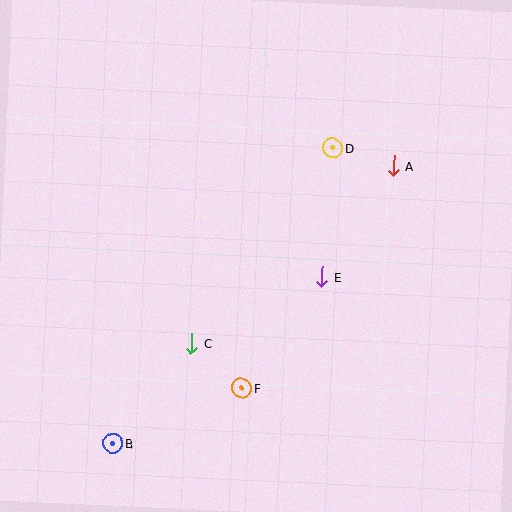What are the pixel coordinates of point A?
Point A is at (394, 166).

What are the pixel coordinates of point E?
Point E is at (322, 277).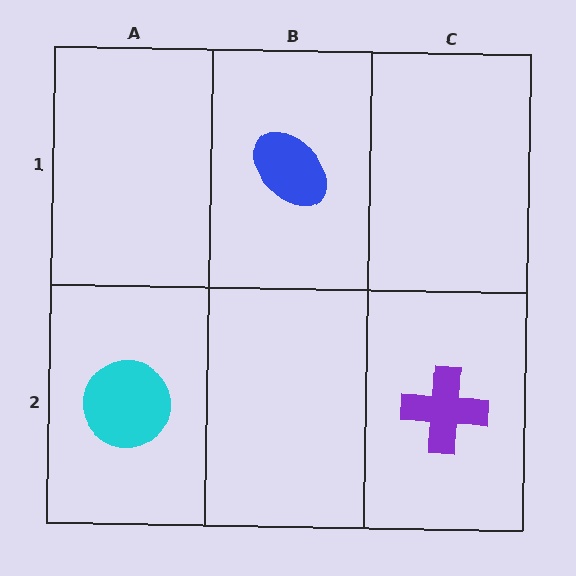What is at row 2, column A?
A cyan circle.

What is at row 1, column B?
A blue ellipse.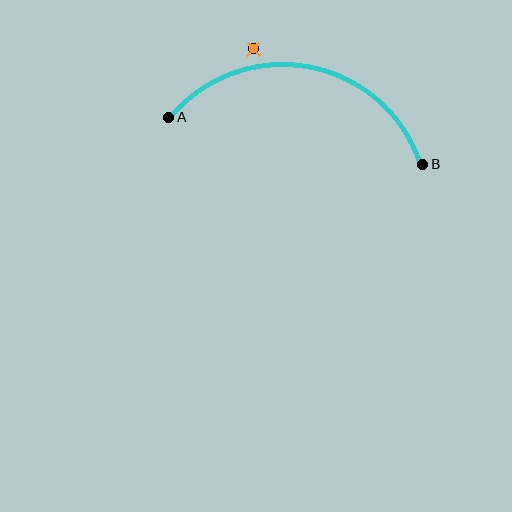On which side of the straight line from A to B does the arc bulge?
The arc bulges above the straight line connecting A and B.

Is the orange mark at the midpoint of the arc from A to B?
No — the orange mark does not lie on the arc at all. It sits slightly outside the curve.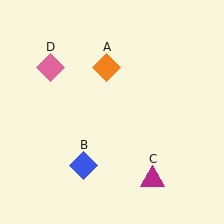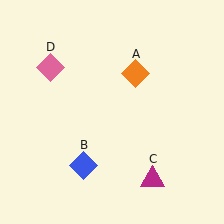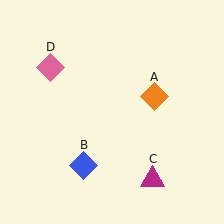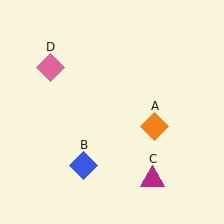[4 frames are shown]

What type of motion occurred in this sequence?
The orange diamond (object A) rotated clockwise around the center of the scene.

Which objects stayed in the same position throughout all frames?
Blue diamond (object B) and magenta triangle (object C) and pink diamond (object D) remained stationary.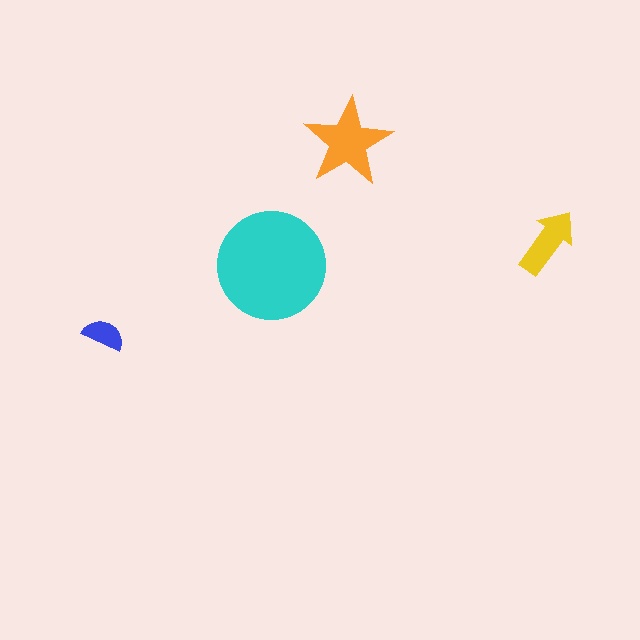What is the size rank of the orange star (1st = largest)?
2nd.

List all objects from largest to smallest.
The cyan circle, the orange star, the yellow arrow, the blue semicircle.